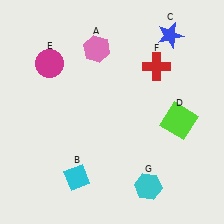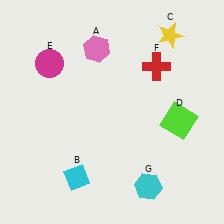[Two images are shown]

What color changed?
The star (C) changed from blue in Image 1 to yellow in Image 2.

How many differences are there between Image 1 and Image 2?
There is 1 difference between the two images.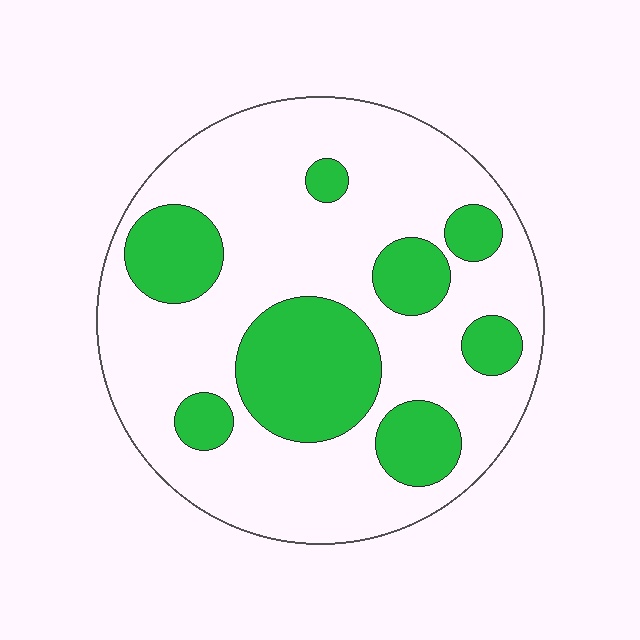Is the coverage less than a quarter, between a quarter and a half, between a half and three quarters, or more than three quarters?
Between a quarter and a half.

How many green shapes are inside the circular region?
8.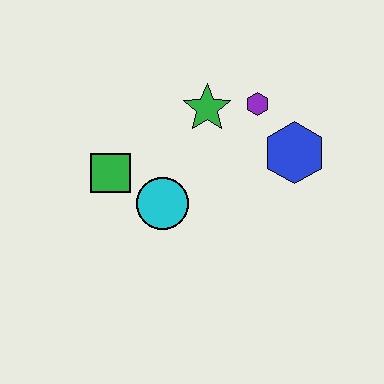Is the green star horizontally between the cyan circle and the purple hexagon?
Yes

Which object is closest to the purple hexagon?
The green star is closest to the purple hexagon.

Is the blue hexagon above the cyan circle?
Yes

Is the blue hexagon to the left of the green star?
No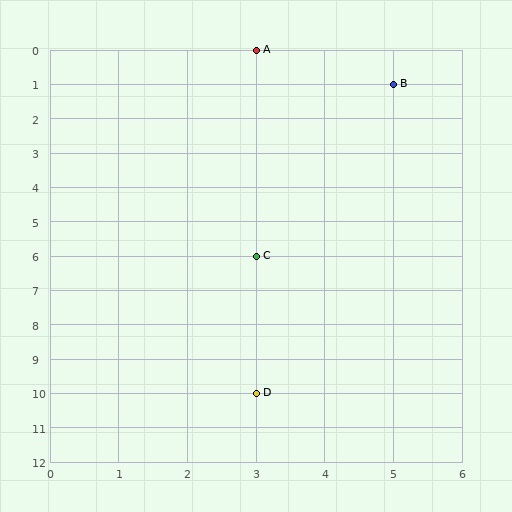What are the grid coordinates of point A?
Point A is at grid coordinates (3, 0).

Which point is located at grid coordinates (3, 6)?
Point C is at (3, 6).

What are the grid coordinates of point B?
Point B is at grid coordinates (5, 1).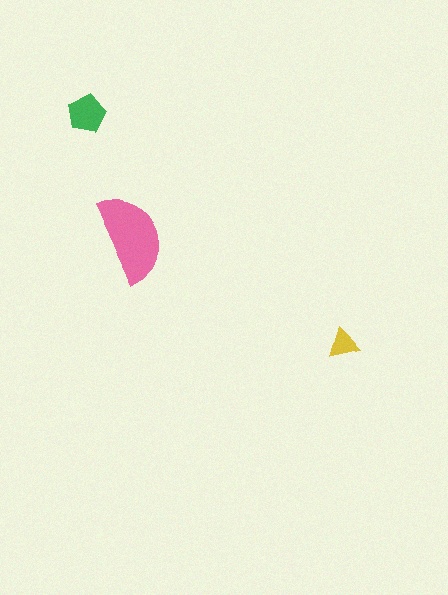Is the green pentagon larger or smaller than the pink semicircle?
Smaller.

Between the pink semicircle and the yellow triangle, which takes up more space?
The pink semicircle.